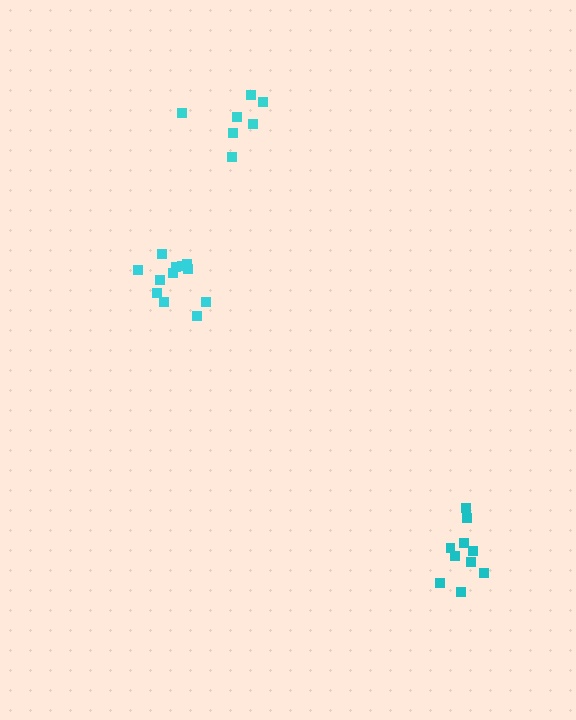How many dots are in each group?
Group 1: 12 dots, Group 2: 10 dots, Group 3: 7 dots (29 total).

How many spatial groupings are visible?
There are 3 spatial groupings.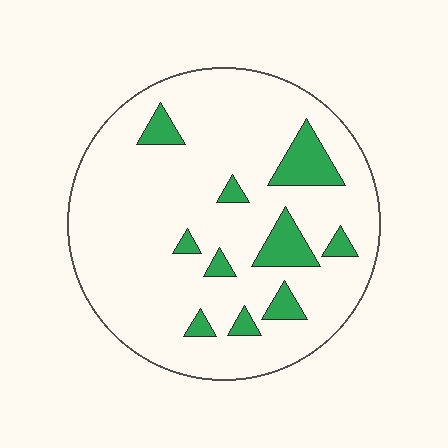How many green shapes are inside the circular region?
10.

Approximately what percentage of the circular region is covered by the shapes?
Approximately 15%.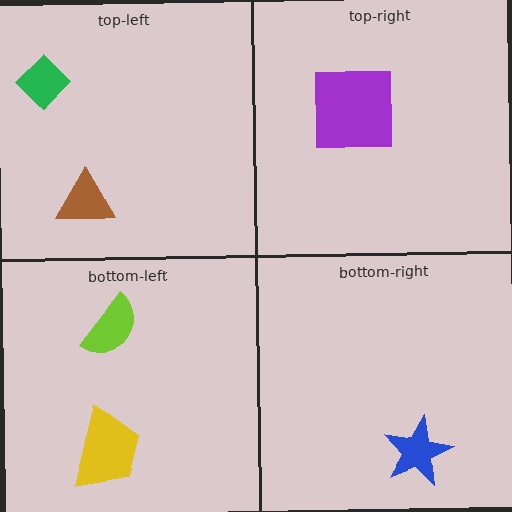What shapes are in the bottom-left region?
The yellow trapezoid, the lime semicircle.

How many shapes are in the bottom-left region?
2.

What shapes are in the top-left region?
The green diamond, the brown triangle.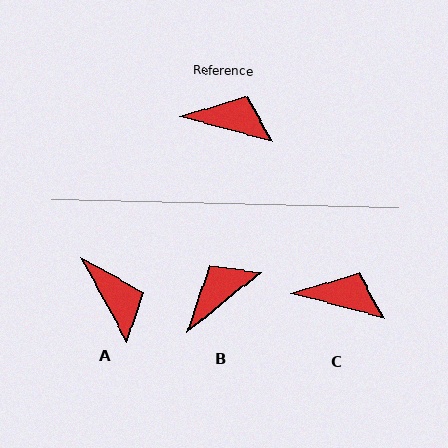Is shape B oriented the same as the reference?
No, it is off by about 54 degrees.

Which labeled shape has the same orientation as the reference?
C.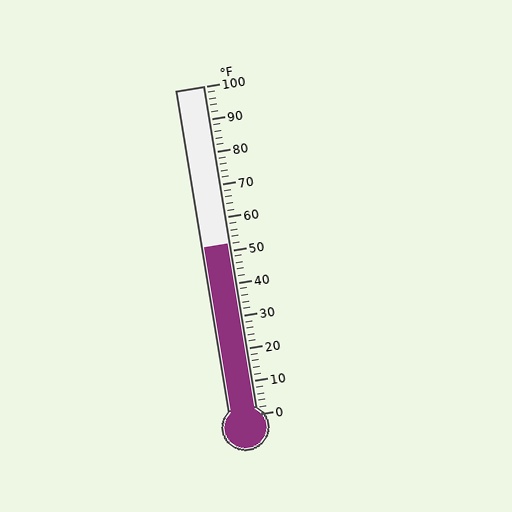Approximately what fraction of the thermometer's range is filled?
The thermometer is filled to approximately 50% of its range.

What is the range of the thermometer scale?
The thermometer scale ranges from 0°F to 100°F.